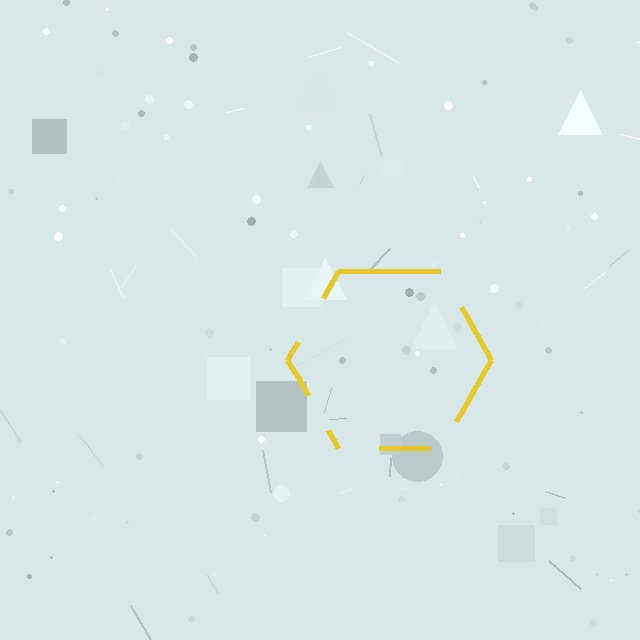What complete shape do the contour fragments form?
The contour fragments form a hexagon.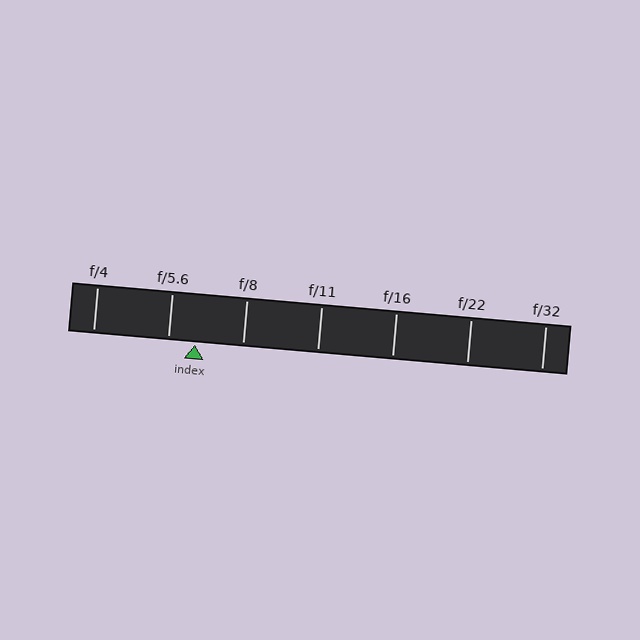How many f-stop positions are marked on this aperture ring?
There are 7 f-stop positions marked.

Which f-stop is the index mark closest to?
The index mark is closest to f/5.6.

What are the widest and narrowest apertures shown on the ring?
The widest aperture shown is f/4 and the narrowest is f/32.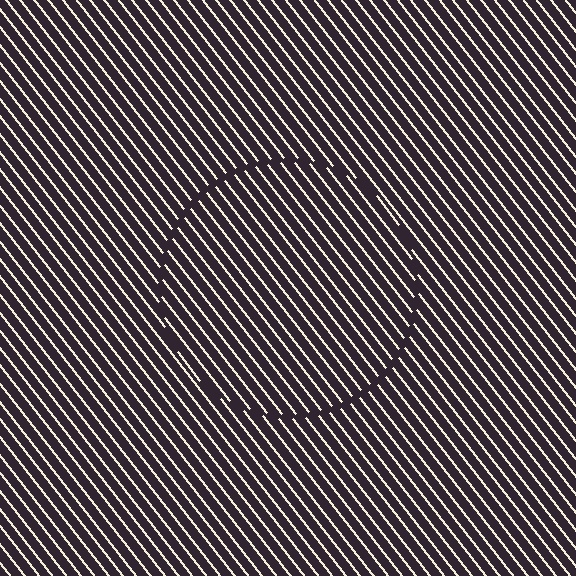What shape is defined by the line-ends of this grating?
An illusory circle. The interior of the shape contains the same grating, shifted by half a period — the contour is defined by the phase discontinuity where line-ends from the inner and outer gratings abut.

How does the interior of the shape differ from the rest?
The interior of the shape contains the same grating, shifted by half a period — the contour is defined by the phase discontinuity where line-ends from the inner and outer gratings abut.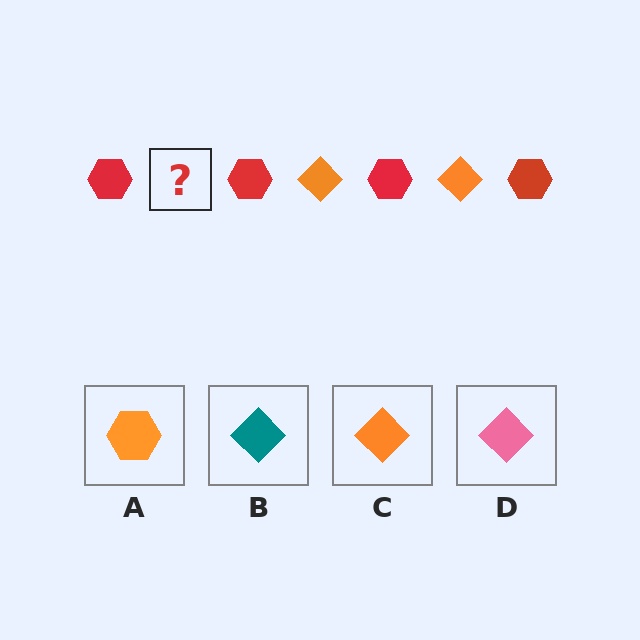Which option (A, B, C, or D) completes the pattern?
C.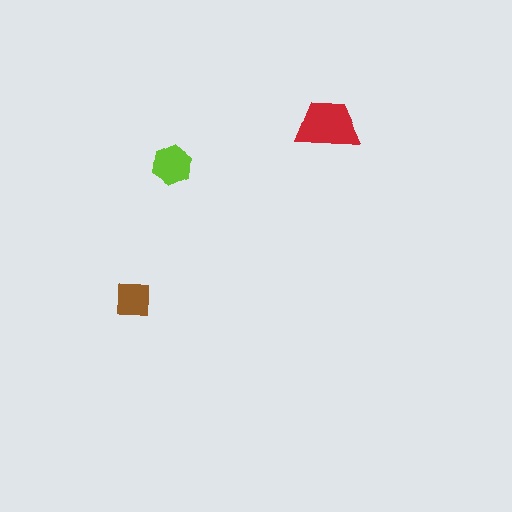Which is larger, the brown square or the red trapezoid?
The red trapezoid.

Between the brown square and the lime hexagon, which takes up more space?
The lime hexagon.